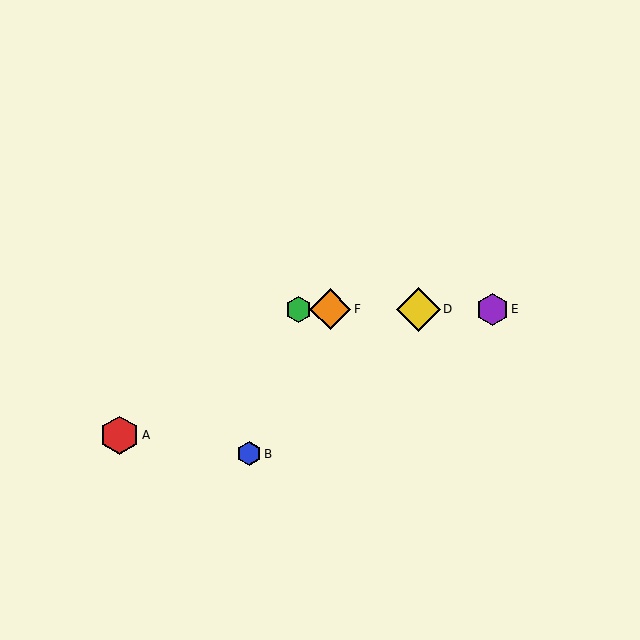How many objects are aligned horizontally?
4 objects (C, D, E, F) are aligned horizontally.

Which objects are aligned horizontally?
Objects C, D, E, F are aligned horizontally.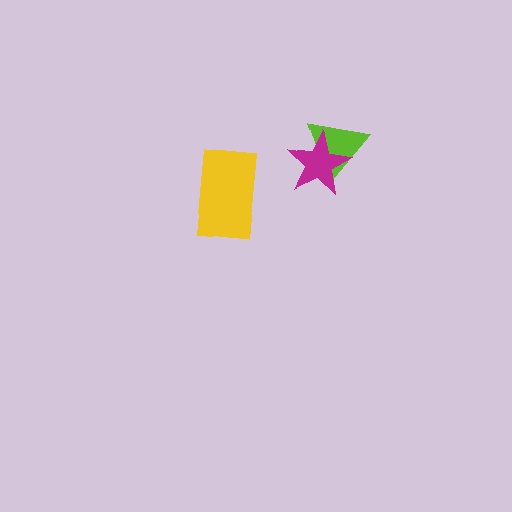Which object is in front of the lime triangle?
The magenta star is in front of the lime triangle.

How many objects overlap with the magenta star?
1 object overlaps with the magenta star.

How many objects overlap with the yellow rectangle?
0 objects overlap with the yellow rectangle.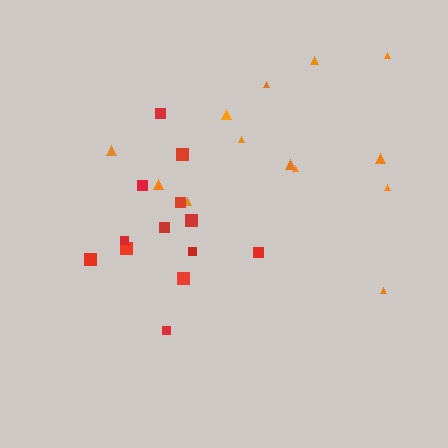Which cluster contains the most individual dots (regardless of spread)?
Orange (13).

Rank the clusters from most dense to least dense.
red, orange.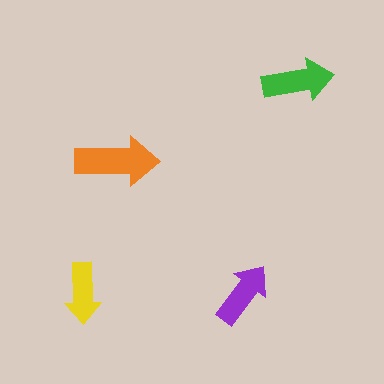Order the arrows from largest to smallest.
the orange one, the green one, the purple one, the yellow one.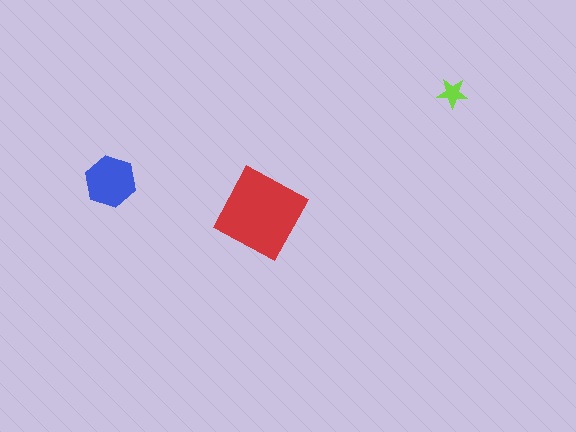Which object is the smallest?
The lime star.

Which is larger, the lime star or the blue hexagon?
The blue hexagon.